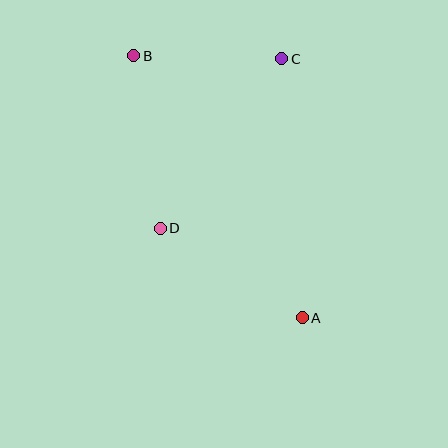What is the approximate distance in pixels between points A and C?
The distance between A and C is approximately 260 pixels.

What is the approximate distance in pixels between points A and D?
The distance between A and D is approximately 168 pixels.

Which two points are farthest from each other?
Points A and B are farthest from each other.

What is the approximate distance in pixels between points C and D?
The distance between C and D is approximately 209 pixels.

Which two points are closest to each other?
Points B and C are closest to each other.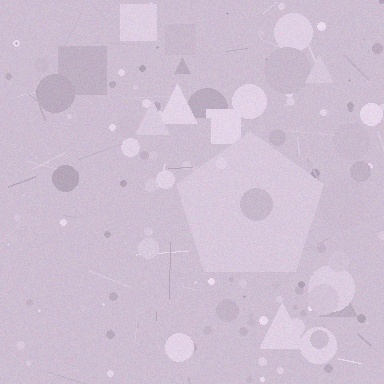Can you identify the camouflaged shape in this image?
The camouflaged shape is a pentagon.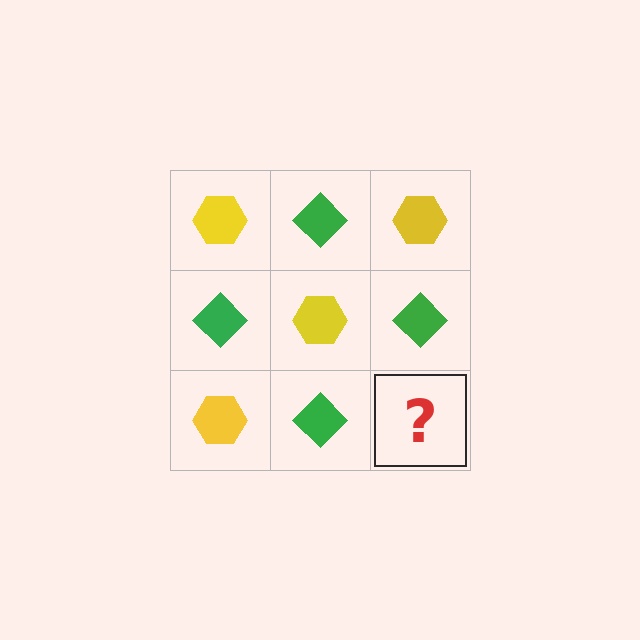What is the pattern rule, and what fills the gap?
The rule is that it alternates yellow hexagon and green diamond in a checkerboard pattern. The gap should be filled with a yellow hexagon.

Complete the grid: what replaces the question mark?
The question mark should be replaced with a yellow hexagon.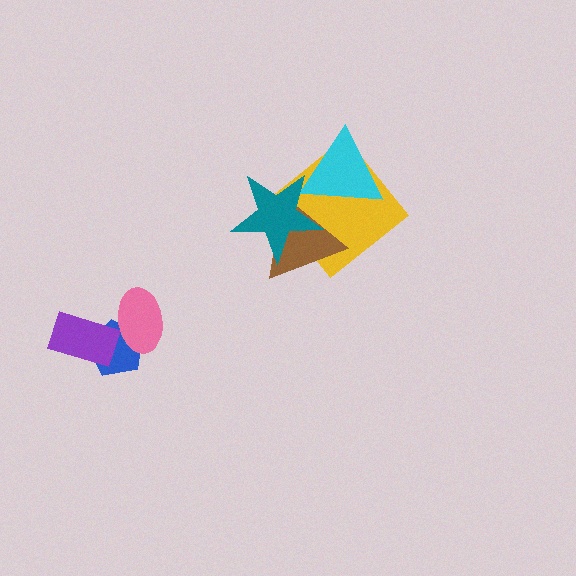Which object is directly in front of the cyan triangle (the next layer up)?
The brown triangle is directly in front of the cyan triangle.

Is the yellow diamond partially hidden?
Yes, it is partially covered by another shape.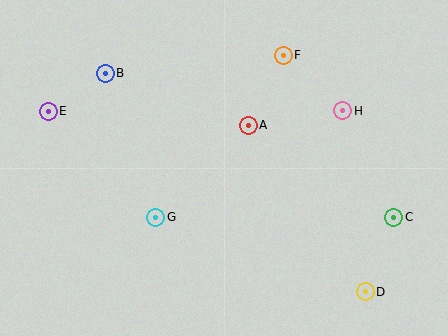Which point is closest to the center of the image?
Point A at (248, 125) is closest to the center.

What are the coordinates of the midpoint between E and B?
The midpoint between E and B is at (77, 92).